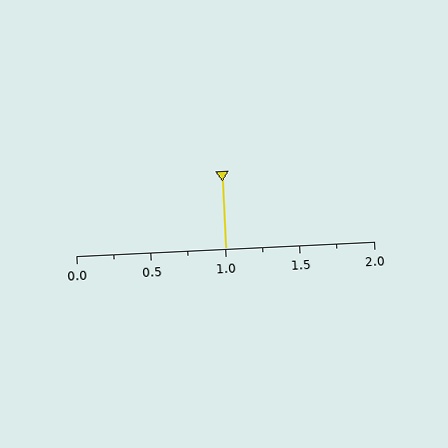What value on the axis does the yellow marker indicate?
The marker indicates approximately 1.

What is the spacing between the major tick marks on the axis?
The major ticks are spaced 0.5 apart.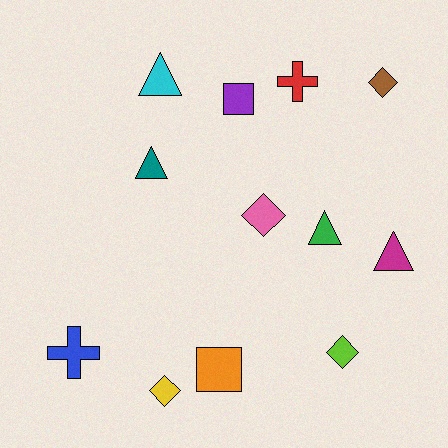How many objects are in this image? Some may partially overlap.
There are 12 objects.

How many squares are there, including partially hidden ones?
There are 2 squares.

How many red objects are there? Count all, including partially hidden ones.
There is 1 red object.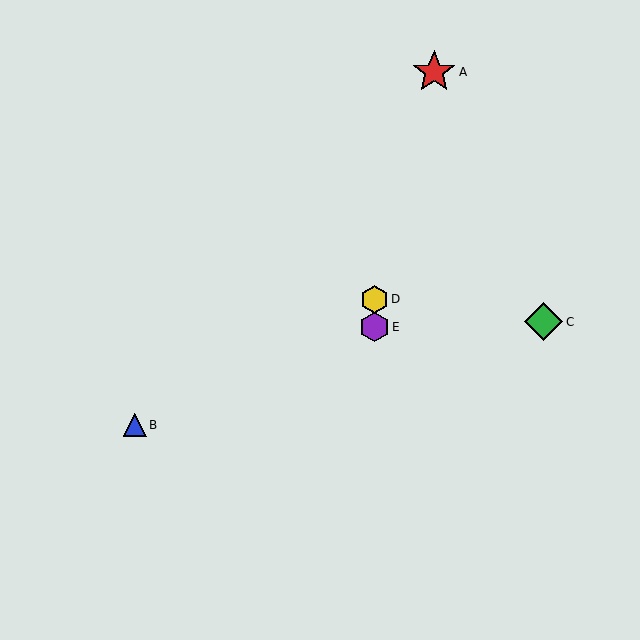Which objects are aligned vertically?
Objects D, E are aligned vertically.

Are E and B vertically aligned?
No, E is at x≈375 and B is at x≈135.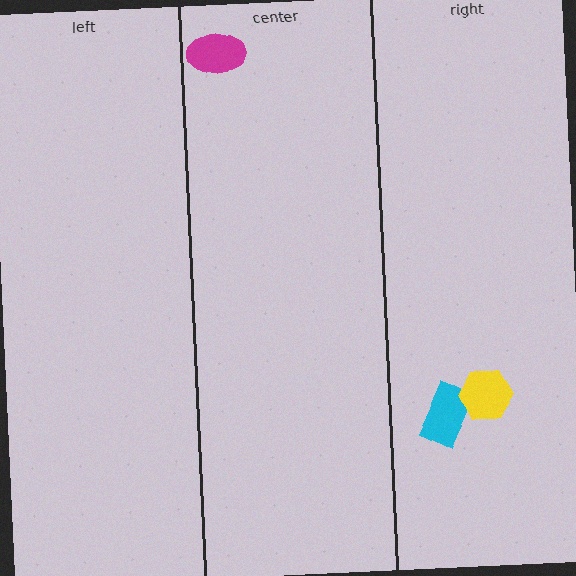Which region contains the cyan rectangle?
The right region.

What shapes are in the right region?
The cyan rectangle, the yellow hexagon.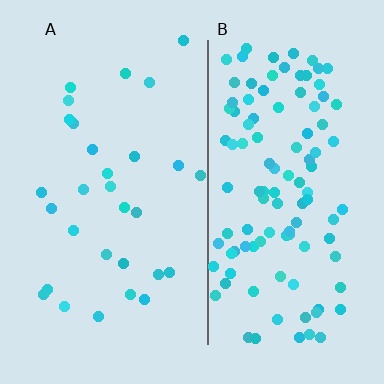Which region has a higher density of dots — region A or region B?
B (the right).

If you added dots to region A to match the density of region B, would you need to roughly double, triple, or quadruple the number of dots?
Approximately quadruple.